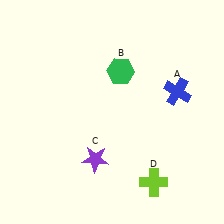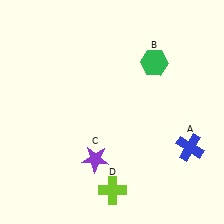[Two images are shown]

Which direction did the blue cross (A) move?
The blue cross (A) moved down.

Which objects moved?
The objects that moved are: the blue cross (A), the green hexagon (B), the lime cross (D).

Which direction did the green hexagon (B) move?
The green hexagon (B) moved right.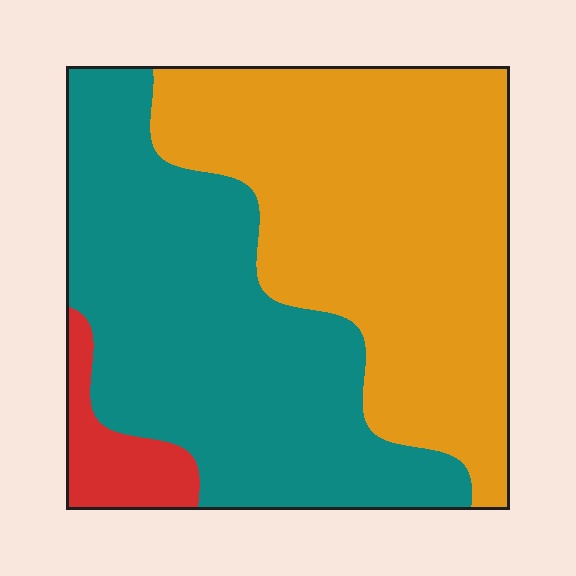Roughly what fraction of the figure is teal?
Teal covers around 45% of the figure.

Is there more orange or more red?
Orange.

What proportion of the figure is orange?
Orange takes up between a third and a half of the figure.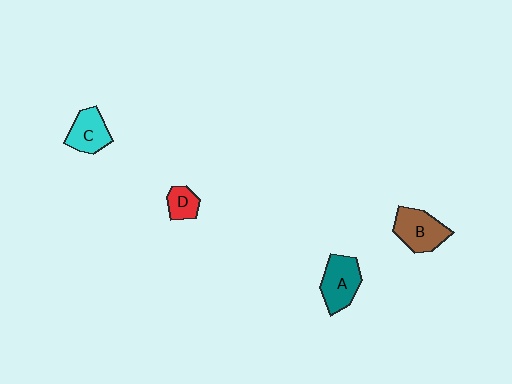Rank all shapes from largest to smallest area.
From largest to smallest: B (brown), A (teal), C (cyan), D (red).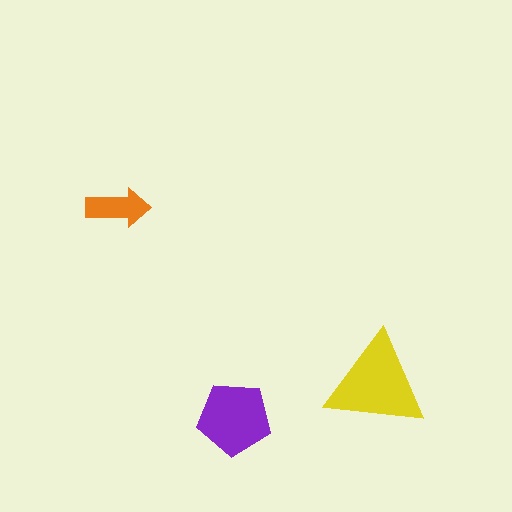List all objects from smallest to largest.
The orange arrow, the purple pentagon, the yellow triangle.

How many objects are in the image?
There are 3 objects in the image.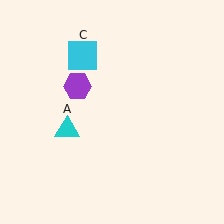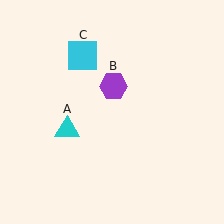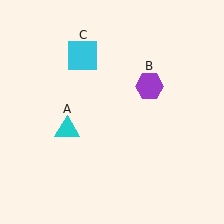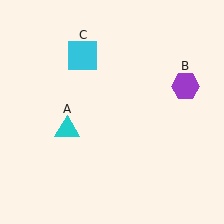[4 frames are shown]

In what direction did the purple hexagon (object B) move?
The purple hexagon (object B) moved right.